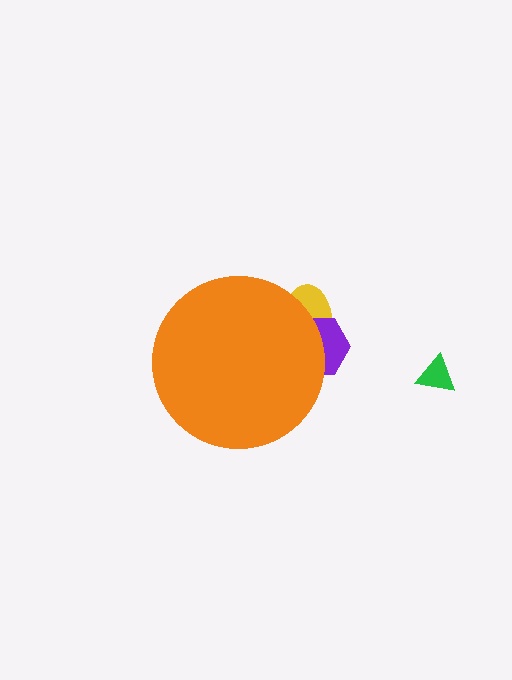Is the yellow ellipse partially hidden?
Yes, the yellow ellipse is partially hidden behind the orange circle.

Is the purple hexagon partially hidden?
Yes, the purple hexagon is partially hidden behind the orange circle.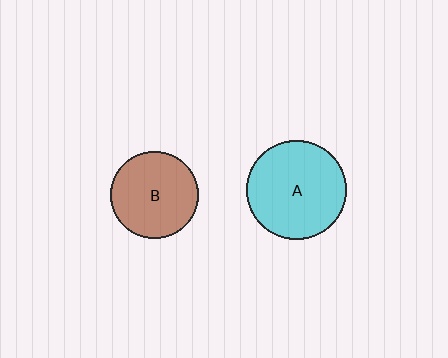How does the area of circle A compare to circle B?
Approximately 1.3 times.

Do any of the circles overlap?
No, none of the circles overlap.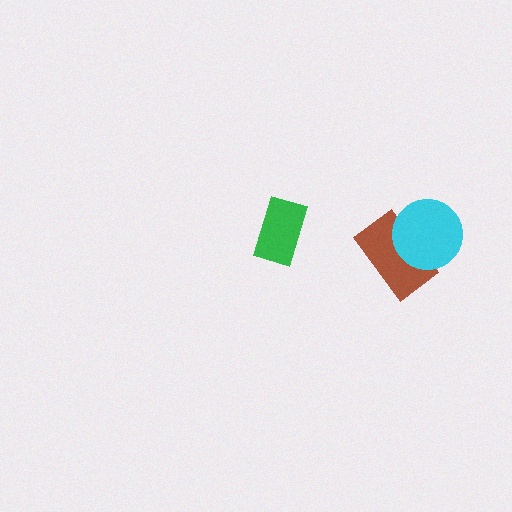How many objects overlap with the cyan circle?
1 object overlaps with the cyan circle.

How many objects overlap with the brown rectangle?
1 object overlaps with the brown rectangle.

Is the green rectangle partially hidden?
No, no other shape covers it.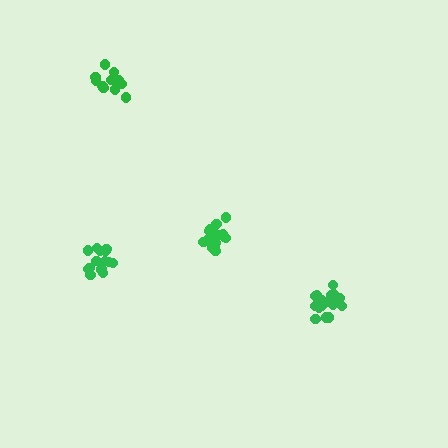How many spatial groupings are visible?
There are 4 spatial groupings.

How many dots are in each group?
Group 1: 16 dots, Group 2: 14 dots, Group 3: 12 dots, Group 4: 16 dots (58 total).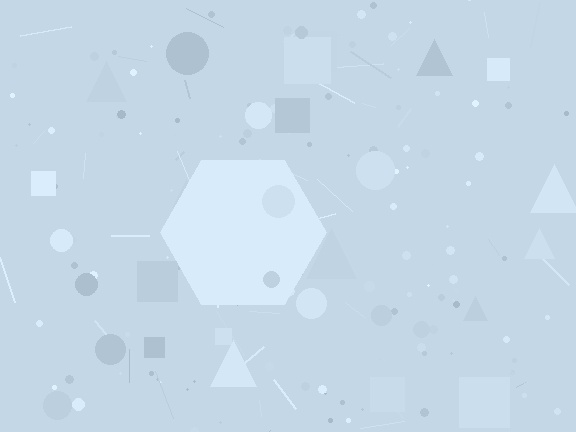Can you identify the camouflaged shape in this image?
The camouflaged shape is a hexagon.